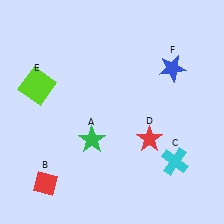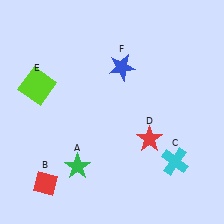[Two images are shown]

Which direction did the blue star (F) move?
The blue star (F) moved left.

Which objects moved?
The objects that moved are: the green star (A), the blue star (F).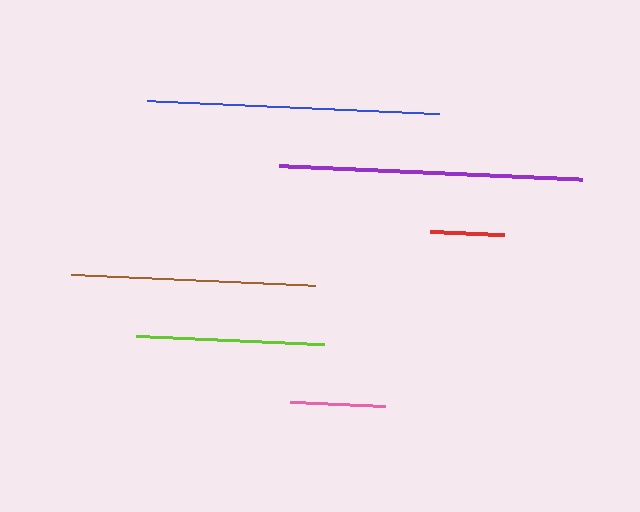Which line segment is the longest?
The purple line is the longest at approximately 303 pixels.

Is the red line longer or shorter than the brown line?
The brown line is longer than the red line.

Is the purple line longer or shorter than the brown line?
The purple line is longer than the brown line.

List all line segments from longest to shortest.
From longest to shortest: purple, blue, brown, lime, pink, red.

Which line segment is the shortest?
The red line is the shortest at approximately 73 pixels.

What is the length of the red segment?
The red segment is approximately 73 pixels long.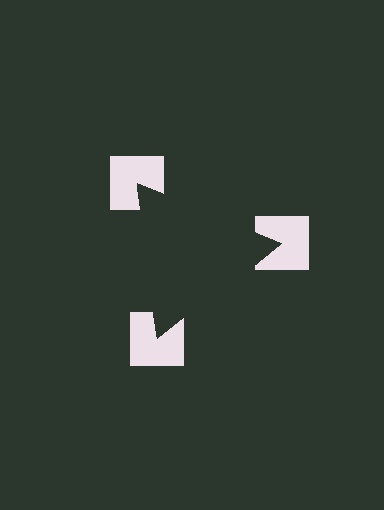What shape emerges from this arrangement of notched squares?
An illusory triangle — its edges are inferred from the aligned wedge cuts in the notched squares, not physically drawn.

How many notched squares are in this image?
There are 3 — one at each vertex of the illusory triangle.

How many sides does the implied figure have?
3 sides.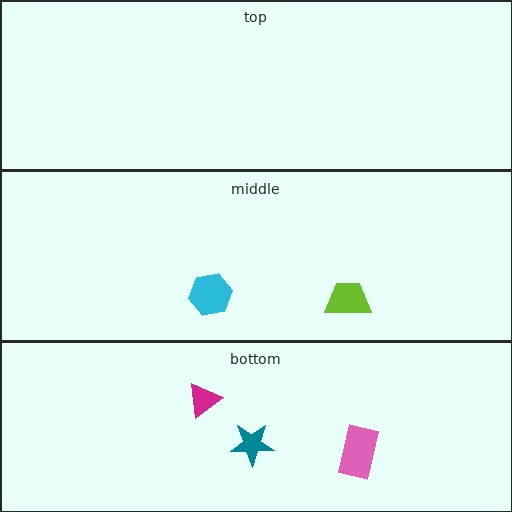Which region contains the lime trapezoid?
The middle region.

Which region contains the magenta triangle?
The bottom region.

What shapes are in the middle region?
The cyan hexagon, the lime trapezoid.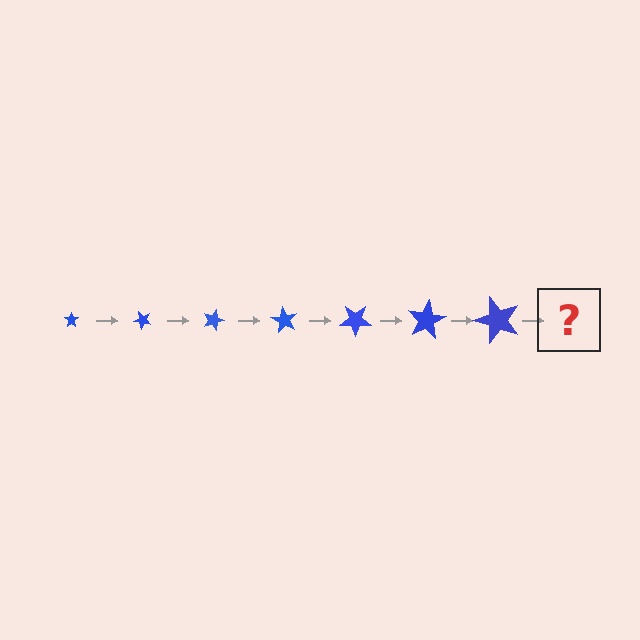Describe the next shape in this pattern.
It should be a star, larger than the previous one and rotated 315 degrees from the start.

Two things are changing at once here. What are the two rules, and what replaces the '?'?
The two rules are that the star grows larger each step and it rotates 45 degrees each step. The '?' should be a star, larger than the previous one and rotated 315 degrees from the start.